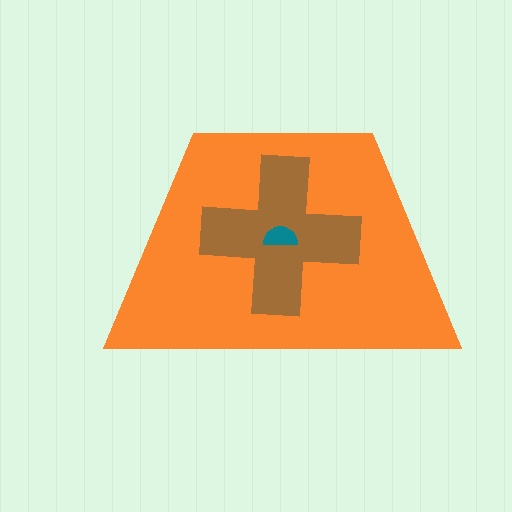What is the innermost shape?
The teal semicircle.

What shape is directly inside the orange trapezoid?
The brown cross.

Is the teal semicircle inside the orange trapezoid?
Yes.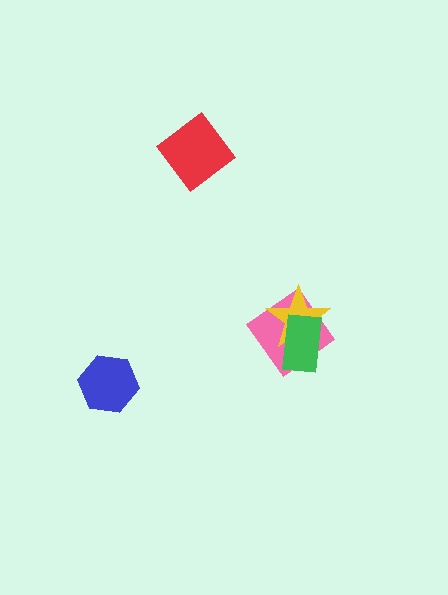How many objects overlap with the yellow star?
2 objects overlap with the yellow star.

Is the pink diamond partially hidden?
Yes, it is partially covered by another shape.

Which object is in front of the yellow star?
The green rectangle is in front of the yellow star.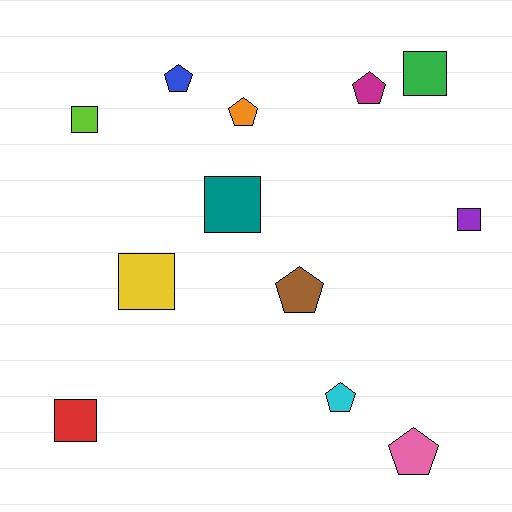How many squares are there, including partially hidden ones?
There are 6 squares.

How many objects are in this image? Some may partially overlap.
There are 12 objects.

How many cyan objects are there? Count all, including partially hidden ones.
There is 1 cyan object.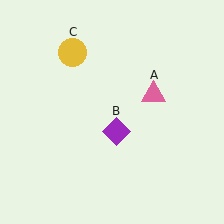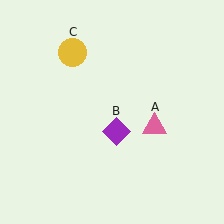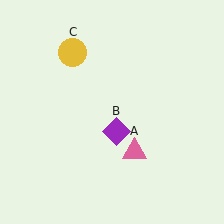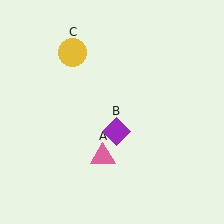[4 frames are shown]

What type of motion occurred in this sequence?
The pink triangle (object A) rotated clockwise around the center of the scene.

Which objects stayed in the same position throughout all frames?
Purple diamond (object B) and yellow circle (object C) remained stationary.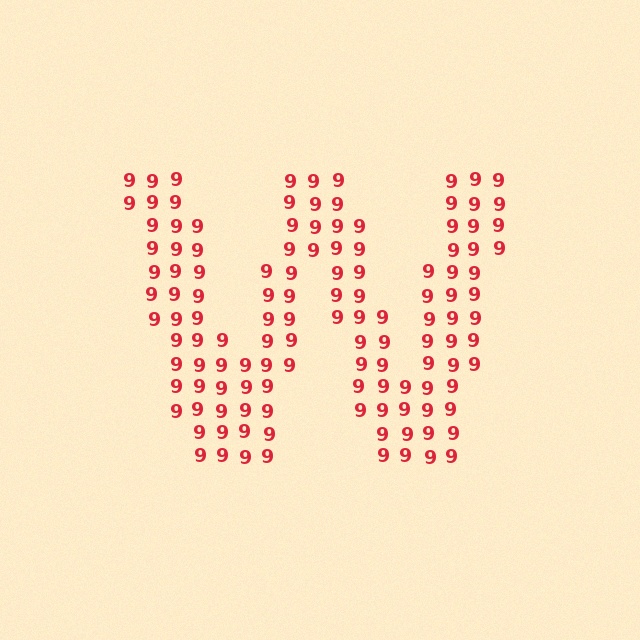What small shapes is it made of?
It is made of small digit 9's.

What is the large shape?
The large shape is the letter W.